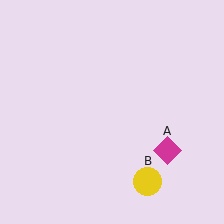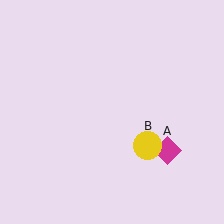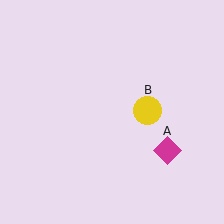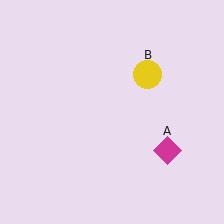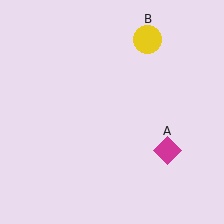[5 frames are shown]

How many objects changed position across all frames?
1 object changed position: yellow circle (object B).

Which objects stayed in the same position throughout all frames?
Magenta diamond (object A) remained stationary.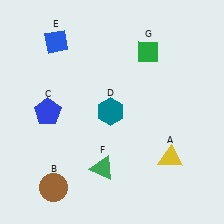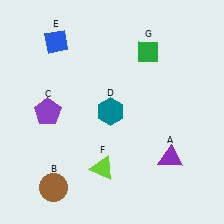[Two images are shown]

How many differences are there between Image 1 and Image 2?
There are 3 differences between the two images.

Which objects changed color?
A changed from yellow to purple. C changed from blue to purple. F changed from green to lime.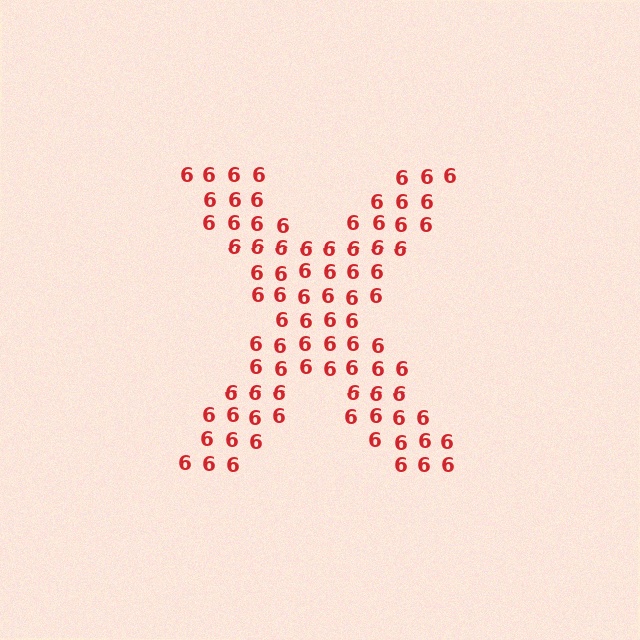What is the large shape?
The large shape is the letter X.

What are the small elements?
The small elements are digit 6's.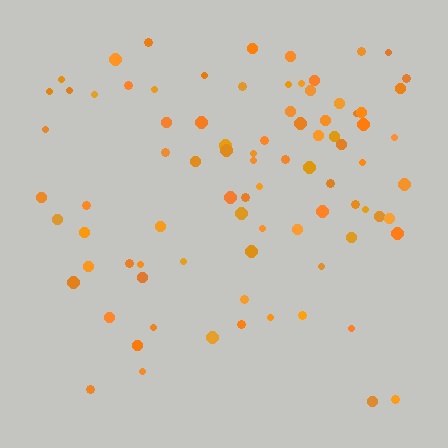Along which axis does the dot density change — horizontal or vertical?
Vertical.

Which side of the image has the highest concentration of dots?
The top.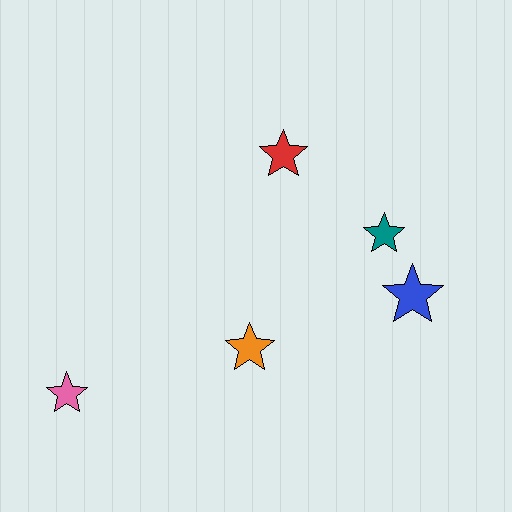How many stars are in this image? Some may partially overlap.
There are 5 stars.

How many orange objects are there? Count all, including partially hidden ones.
There is 1 orange object.